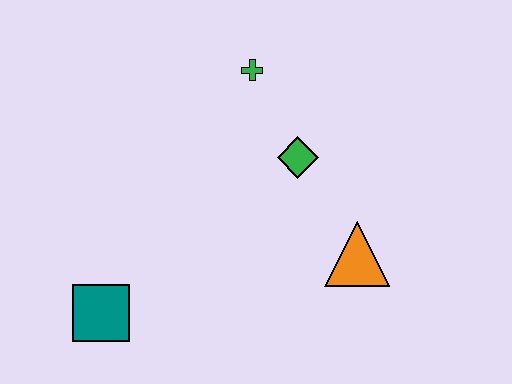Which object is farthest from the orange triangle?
The teal square is farthest from the orange triangle.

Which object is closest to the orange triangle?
The green diamond is closest to the orange triangle.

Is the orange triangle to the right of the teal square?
Yes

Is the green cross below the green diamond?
No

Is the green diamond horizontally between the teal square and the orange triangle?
Yes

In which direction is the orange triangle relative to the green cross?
The orange triangle is below the green cross.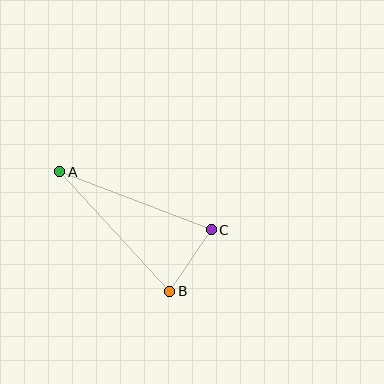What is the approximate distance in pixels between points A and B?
The distance between A and B is approximately 162 pixels.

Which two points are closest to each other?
Points B and C are closest to each other.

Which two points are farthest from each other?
Points A and C are farthest from each other.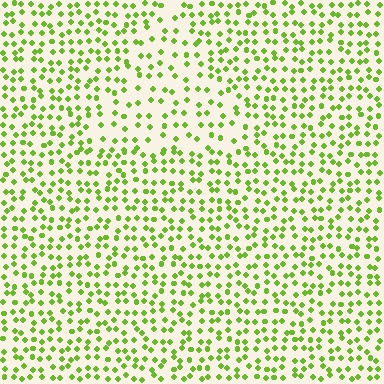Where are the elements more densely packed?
The elements are more densely packed outside the triangle boundary.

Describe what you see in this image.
The image contains small lime elements arranged at two different densities. A triangle-shaped region is visible where the elements are less densely packed than the surrounding area.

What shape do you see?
I see a triangle.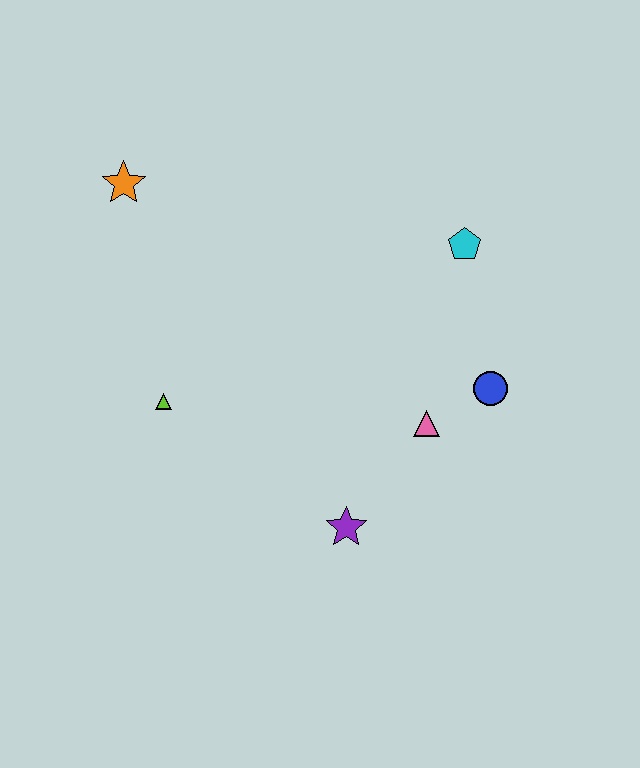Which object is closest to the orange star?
The lime triangle is closest to the orange star.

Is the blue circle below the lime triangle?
No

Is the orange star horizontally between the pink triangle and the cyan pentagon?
No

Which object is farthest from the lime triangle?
The cyan pentagon is farthest from the lime triangle.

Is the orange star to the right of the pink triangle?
No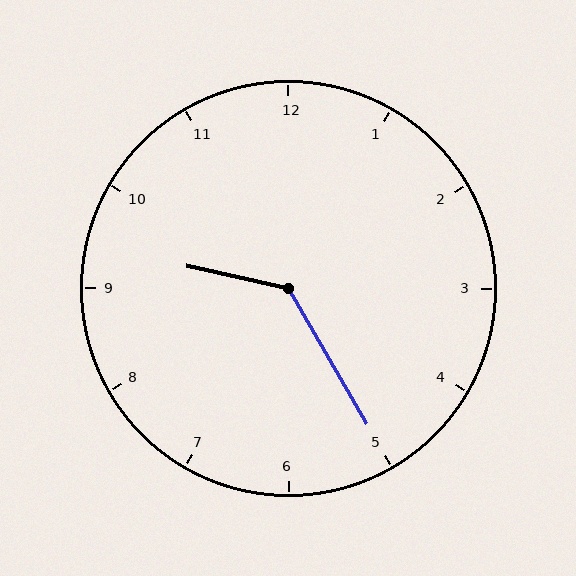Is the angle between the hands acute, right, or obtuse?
It is obtuse.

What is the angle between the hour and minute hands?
Approximately 132 degrees.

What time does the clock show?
9:25.